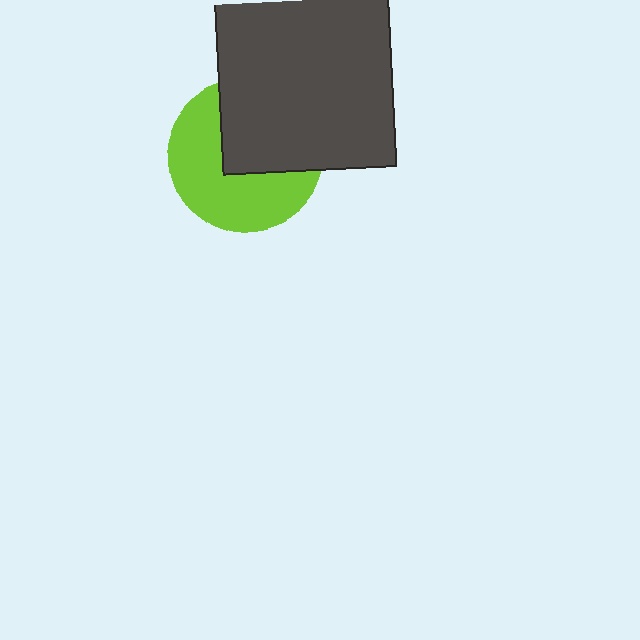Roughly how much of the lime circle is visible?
About half of it is visible (roughly 55%).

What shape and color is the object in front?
The object in front is a dark gray square.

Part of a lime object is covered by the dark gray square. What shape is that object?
It is a circle.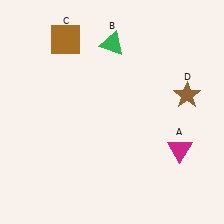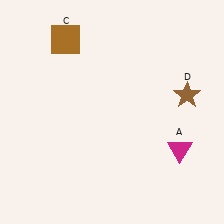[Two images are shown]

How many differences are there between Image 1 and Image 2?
There is 1 difference between the two images.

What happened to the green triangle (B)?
The green triangle (B) was removed in Image 2. It was in the top-right area of Image 1.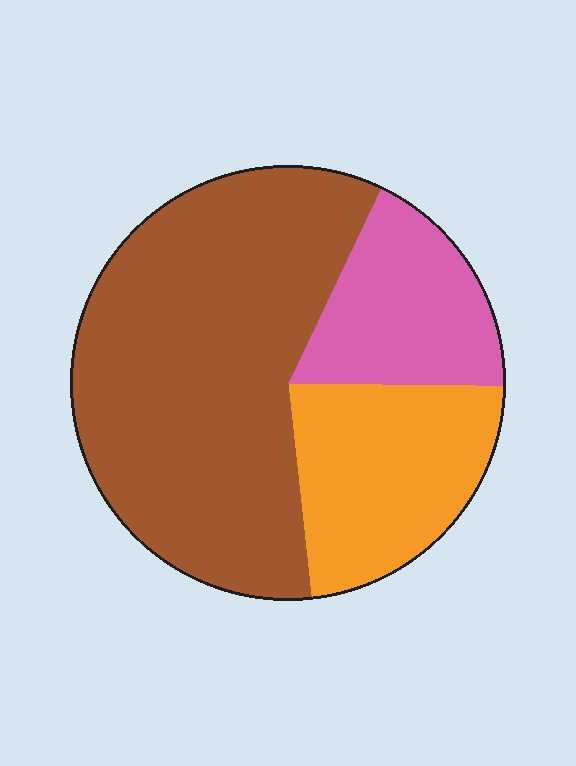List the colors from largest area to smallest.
From largest to smallest: brown, orange, pink.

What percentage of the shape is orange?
Orange takes up about one quarter (1/4) of the shape.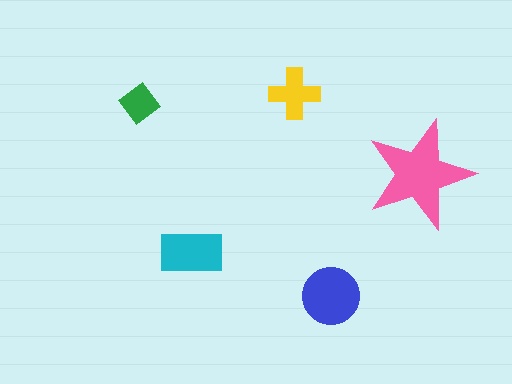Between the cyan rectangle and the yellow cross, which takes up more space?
The cyan rectangle.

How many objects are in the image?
There are 5 objects in the image.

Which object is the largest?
The pink star.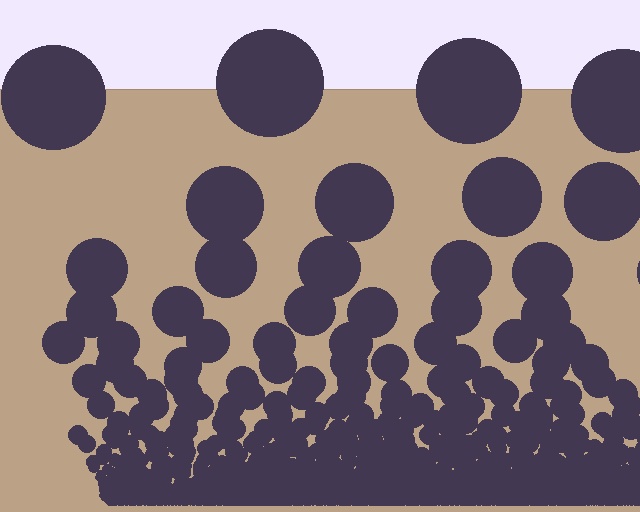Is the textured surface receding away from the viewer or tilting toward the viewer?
The surface appears to tilt toward the viewer. Texture elements get larger and sparser toward the top.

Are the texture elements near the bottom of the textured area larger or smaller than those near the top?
Smaller. The gradient is inverted — elements near the bottom are smaller and denser.